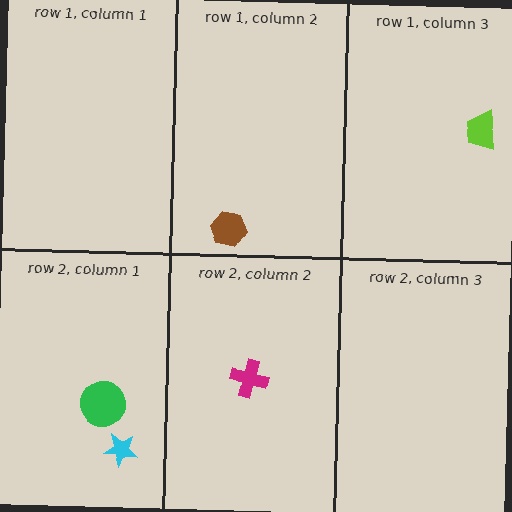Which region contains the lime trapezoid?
The row 1, column 3 region.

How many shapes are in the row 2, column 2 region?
1.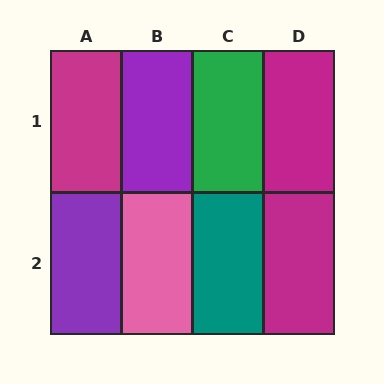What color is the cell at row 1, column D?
Magenta.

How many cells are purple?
2 cells are purple.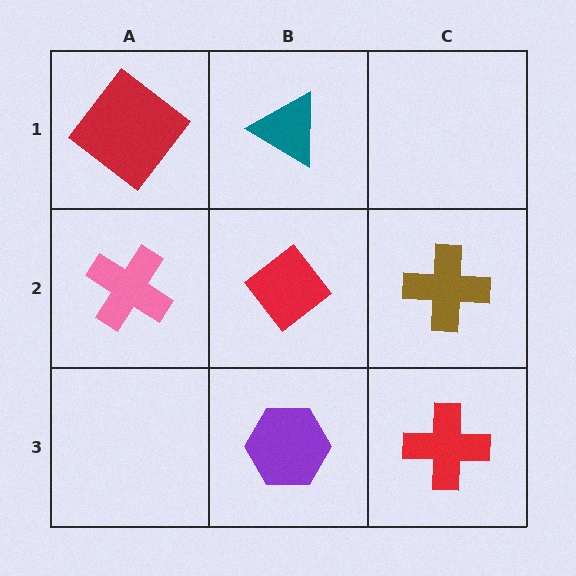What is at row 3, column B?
A purple hexagon.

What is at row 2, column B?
A red diamond.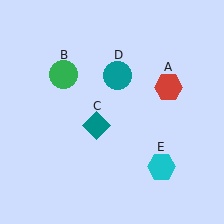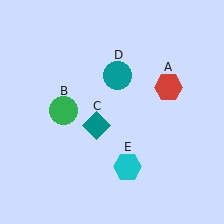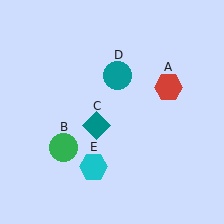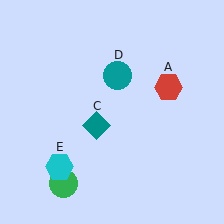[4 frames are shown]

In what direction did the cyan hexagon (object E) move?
The cyan hexagon (object E) moved left.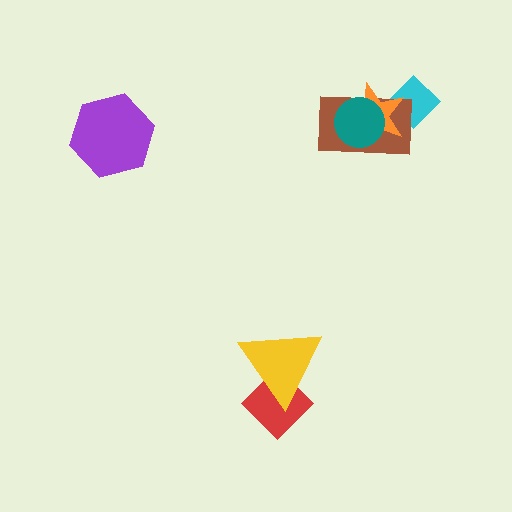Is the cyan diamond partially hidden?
Yes, it is partially covered by another shape.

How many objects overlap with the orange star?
3 objects overlap with the orange star.